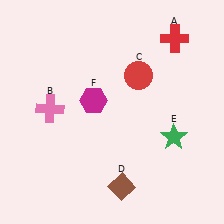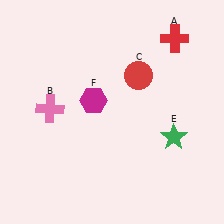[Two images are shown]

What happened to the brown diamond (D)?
The brown diamond (D) was removed in Image 2. It was in the bottom-right area of Image 1.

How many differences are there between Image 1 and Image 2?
There is 1 difference between the two images.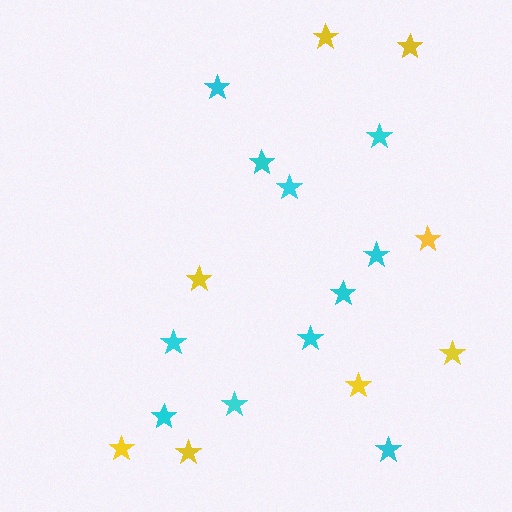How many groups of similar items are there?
There are 2 groups: one group of cyan stars (11) and one group of yellow stars (8).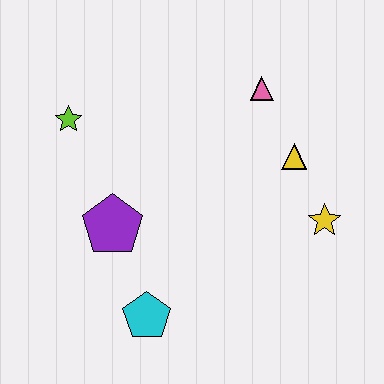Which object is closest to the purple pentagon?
The cyan pentagon is closest to the purple pentagon.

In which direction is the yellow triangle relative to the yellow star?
The yellow triangle is above the yellow star.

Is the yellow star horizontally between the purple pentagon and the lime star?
No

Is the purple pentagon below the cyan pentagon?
No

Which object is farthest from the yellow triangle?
The lime star is farthest from the yellow triangle.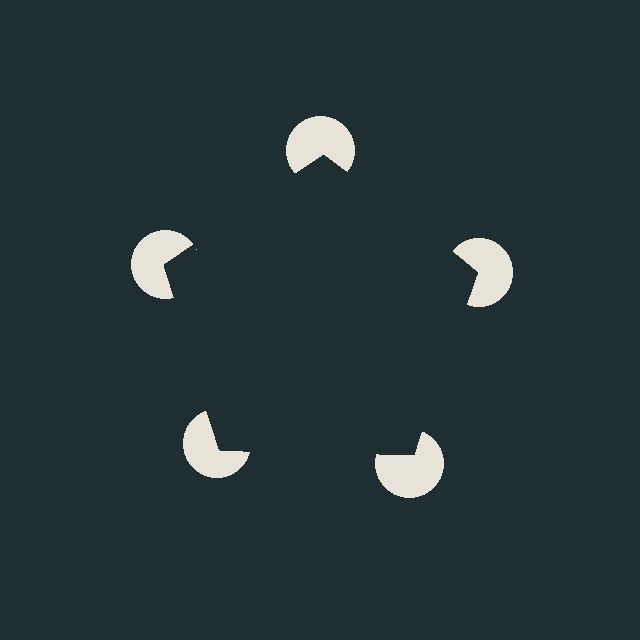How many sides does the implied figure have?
5 sides.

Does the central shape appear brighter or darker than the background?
It typically appears slightly darker than the background, even though no actual brightness change is drawn.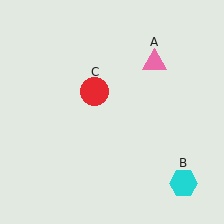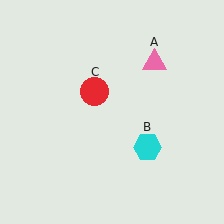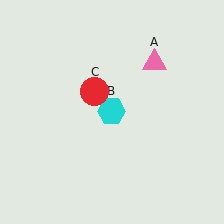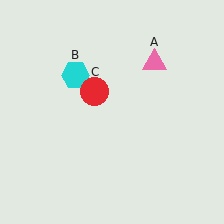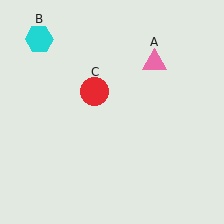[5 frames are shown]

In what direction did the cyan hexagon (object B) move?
The cyan hexagon (object B) moved up and to the left.